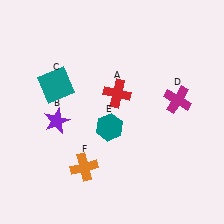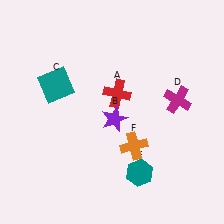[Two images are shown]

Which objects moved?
The objects that moved are: the purple star (B), the teal hexagon (E), the orange cross (F).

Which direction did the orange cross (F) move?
The orange cross (F) moved right.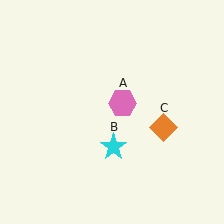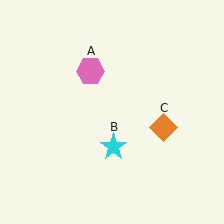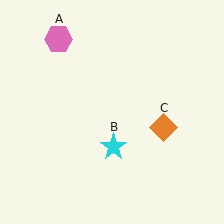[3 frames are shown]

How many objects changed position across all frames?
1 object changed position: pink hexagon (object A).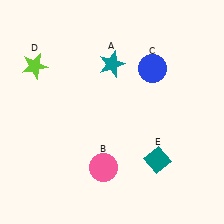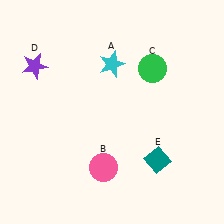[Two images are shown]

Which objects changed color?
A changed from teal to cyan. C changed from blue to green. D changed from lime to purple.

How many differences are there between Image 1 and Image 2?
There are 3 differences between the two images.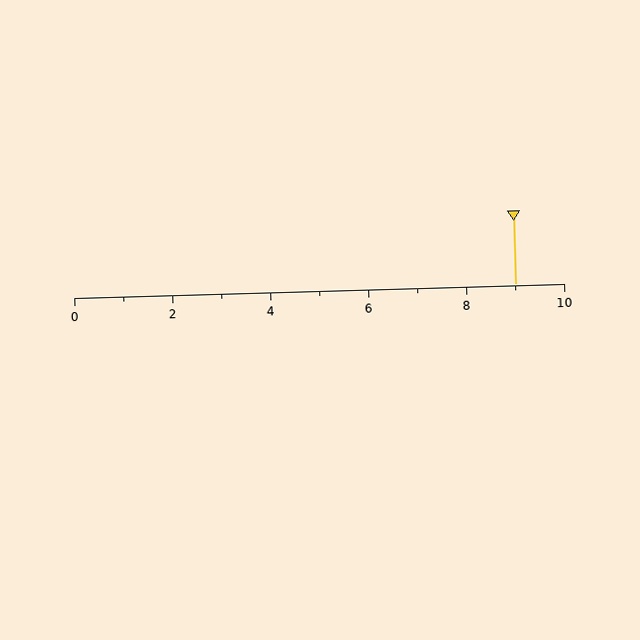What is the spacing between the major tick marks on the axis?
The major ticks are spaced 2 apart.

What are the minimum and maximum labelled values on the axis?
The axis runs from 0 to 10.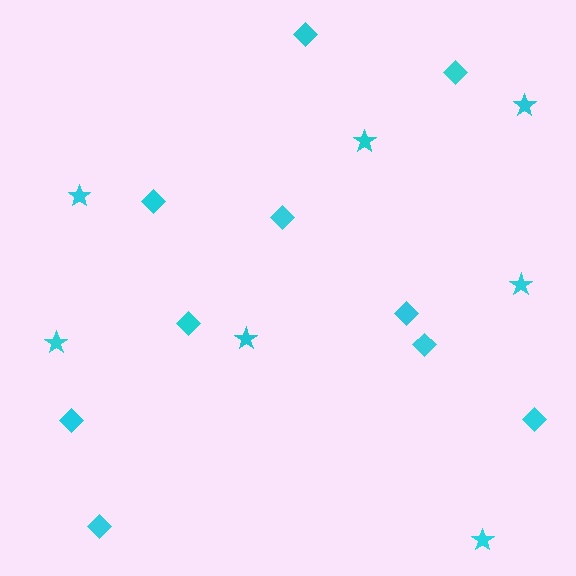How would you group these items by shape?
There are 2 groups: one group of stars (7) and one group of diamonds (10).